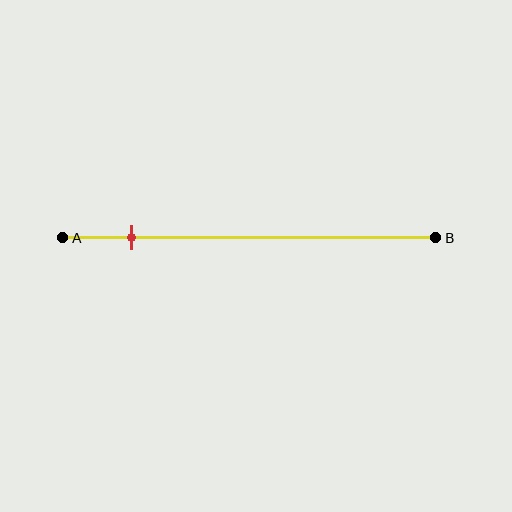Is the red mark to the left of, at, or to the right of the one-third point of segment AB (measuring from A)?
The red mark is to the left of the one-third point of segment AB.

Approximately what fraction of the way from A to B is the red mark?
The red mark is approximately 20% of the way from A to B.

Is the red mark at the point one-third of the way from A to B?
No, the mark is at about 20% from A, not at the 33% one-third point.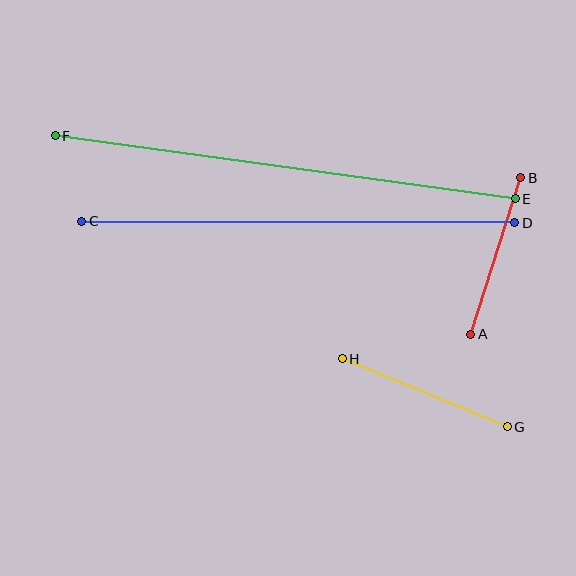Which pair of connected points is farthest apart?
Points E and F are farthest apart.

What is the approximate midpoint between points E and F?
The midpoint is at approximately (285, 167) pixels.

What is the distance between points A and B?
The distance is approximately 165 pixels.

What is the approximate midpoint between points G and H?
The midpoint is at approximately (425, 393) pixels.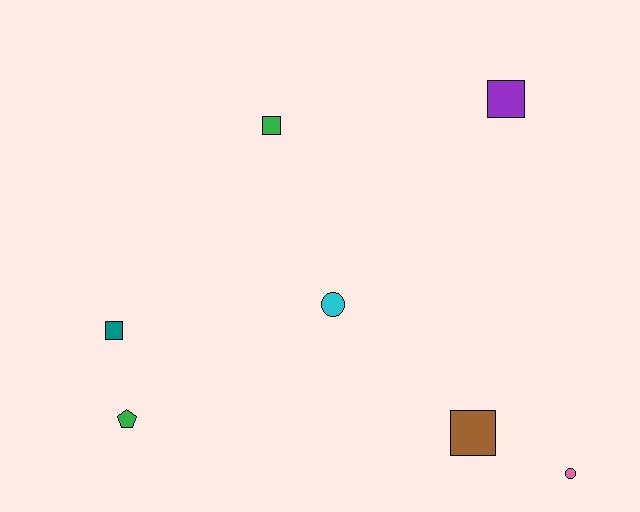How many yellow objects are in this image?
There are no yellow objects.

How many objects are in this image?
There are 7 objects.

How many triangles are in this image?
There are no triangles.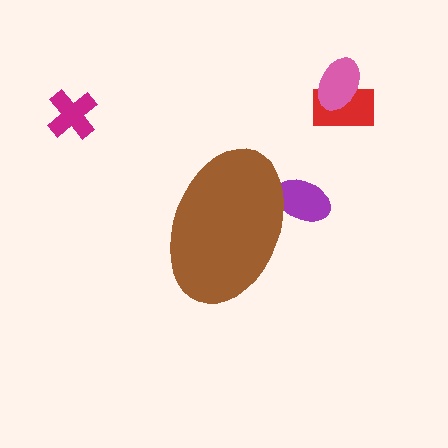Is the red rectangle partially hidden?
No, the red rectangle is fully visible.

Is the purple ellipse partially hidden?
Yes, the purple ellipse is partially hidden behind the brown ellipse.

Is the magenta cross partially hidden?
No, the magenta cross is fully visible.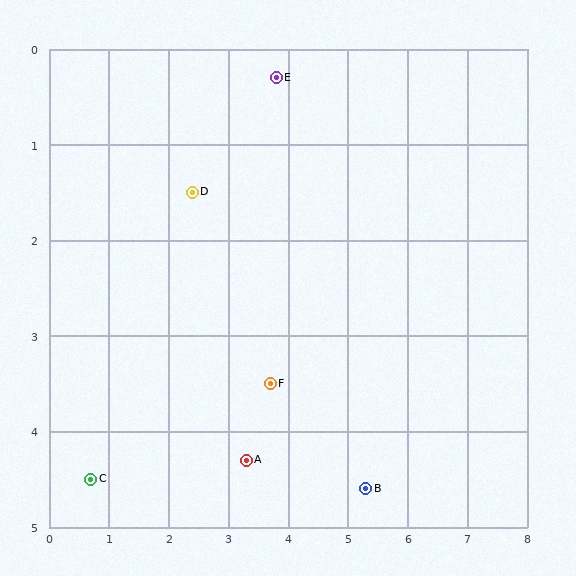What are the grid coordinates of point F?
Point F is at approximately (3.7, 3.5).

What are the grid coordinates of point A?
Point A is at approximately (3.3, 4.3).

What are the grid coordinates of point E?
Point E is at approximately (3.8, 0.3).